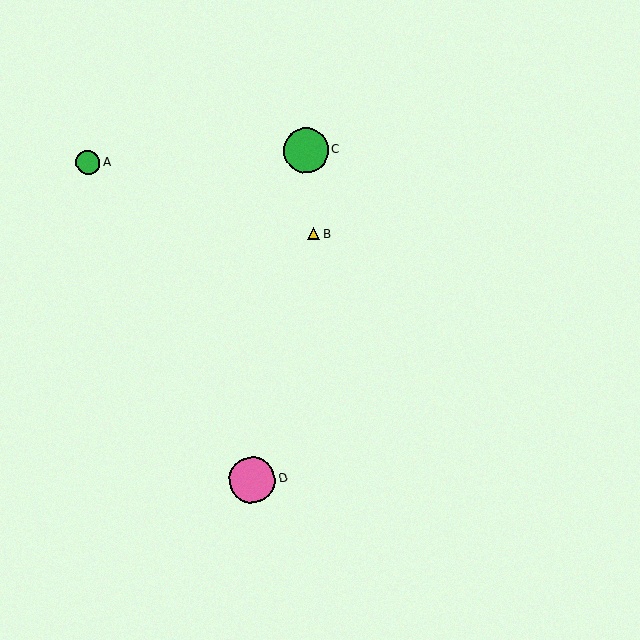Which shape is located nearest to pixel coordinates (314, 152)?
The green circle (labeled C) at (306, 151) is nearest to that location.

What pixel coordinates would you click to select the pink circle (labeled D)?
Click at (252, 480) to select the pink circle D.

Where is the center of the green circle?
The center of the green circle is at (306, 151).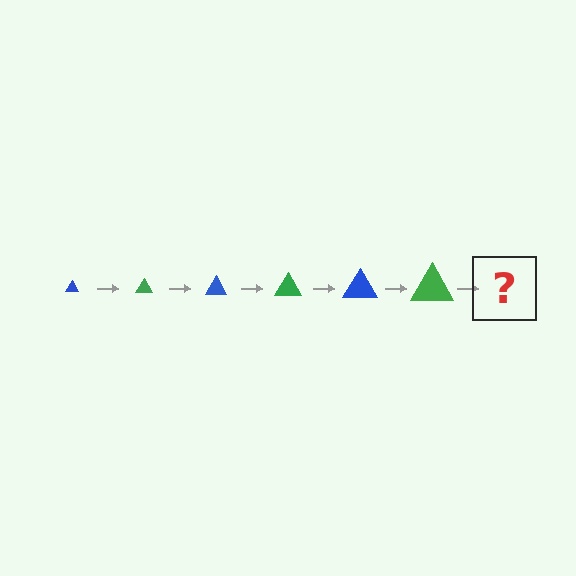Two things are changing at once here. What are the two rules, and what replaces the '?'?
The two rules are that the triangle grows larger each step and the color cycles through blue and green. The '?' should be a blue triangle, larger than the previous one.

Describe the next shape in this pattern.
It should be a blue triangle, larger than the previous one.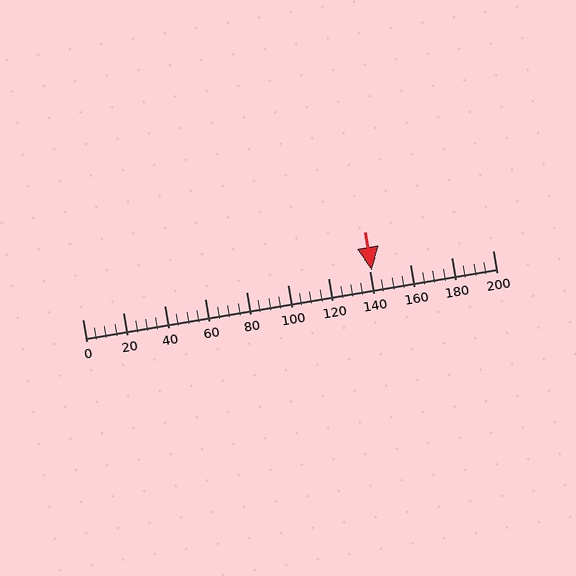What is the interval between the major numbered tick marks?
The major tick marks are spaced 20 units apart.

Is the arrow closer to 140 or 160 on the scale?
The arrow is closer to 140.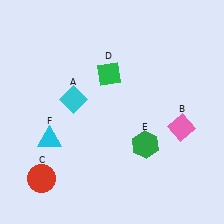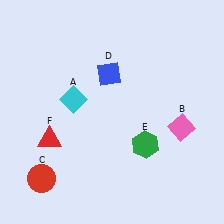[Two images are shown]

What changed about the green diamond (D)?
In Image 1, D is green. In Image 2, it changed to blue.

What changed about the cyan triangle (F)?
In Image 1, F is cyan. In Image 2, it changed to red.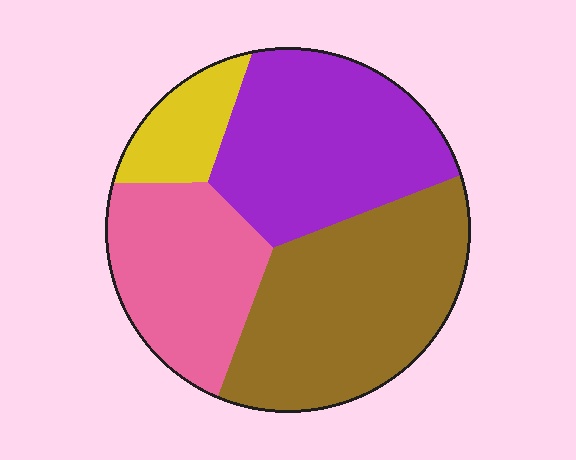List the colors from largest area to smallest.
From largest to smallest: brown, purple, pink, yellow.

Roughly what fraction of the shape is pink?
Pink takes up between a sixth and a third of the shape.